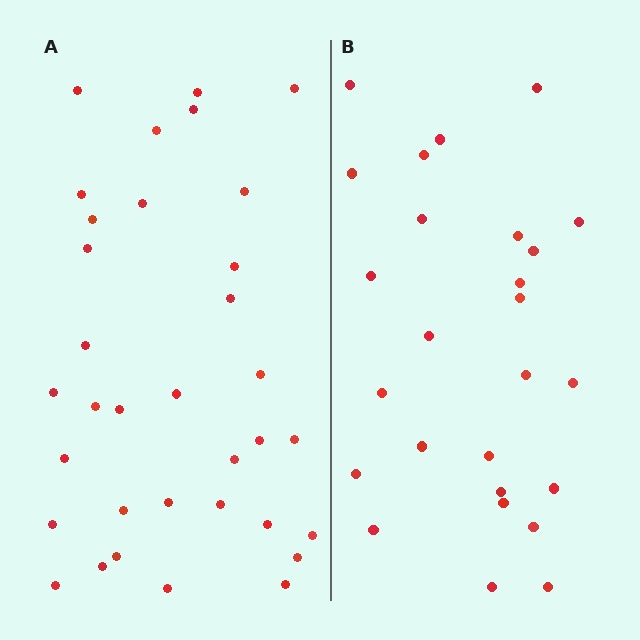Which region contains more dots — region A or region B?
Region A (the left region) has more dots.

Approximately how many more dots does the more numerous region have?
Region A has roughly 8 or so more dots than region B.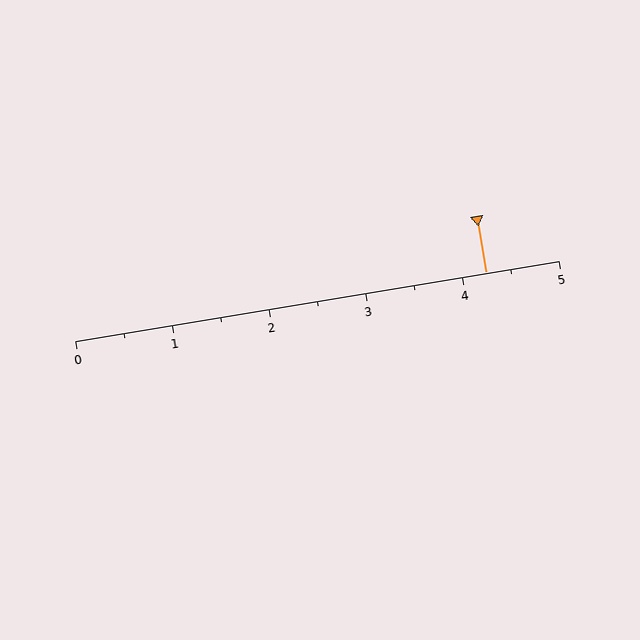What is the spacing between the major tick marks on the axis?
The major ticks are spaced 1 apart.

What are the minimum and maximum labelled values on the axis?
The axis runs from 0 to 5.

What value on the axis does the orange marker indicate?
The marker indicates approximately 4.2.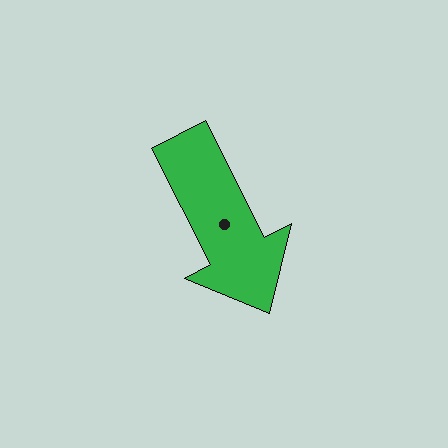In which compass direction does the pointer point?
Southeast.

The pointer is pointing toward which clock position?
Roughly 5 o'clock.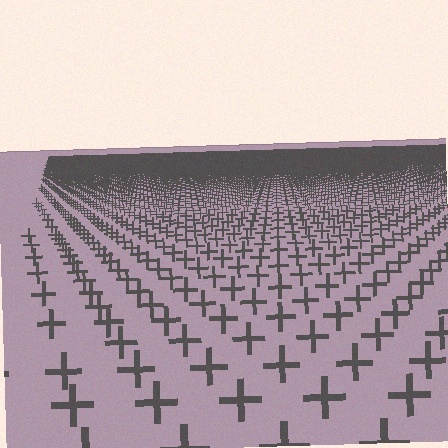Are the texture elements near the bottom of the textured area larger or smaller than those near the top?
Larger. Near the bottom, elements are closer to the viewer and appear at a bigger on-screen size.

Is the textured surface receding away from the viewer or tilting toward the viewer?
The surface is receding away from the viewer. Texture elements get smaller and denser toward the top.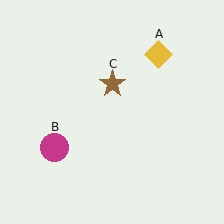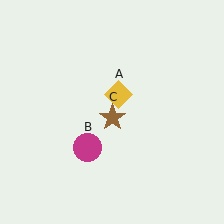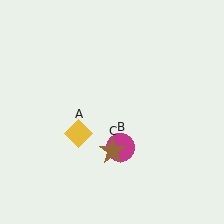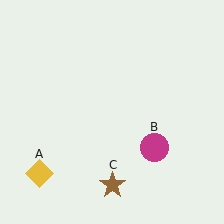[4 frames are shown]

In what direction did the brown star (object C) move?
The brown star (object C) moved down.